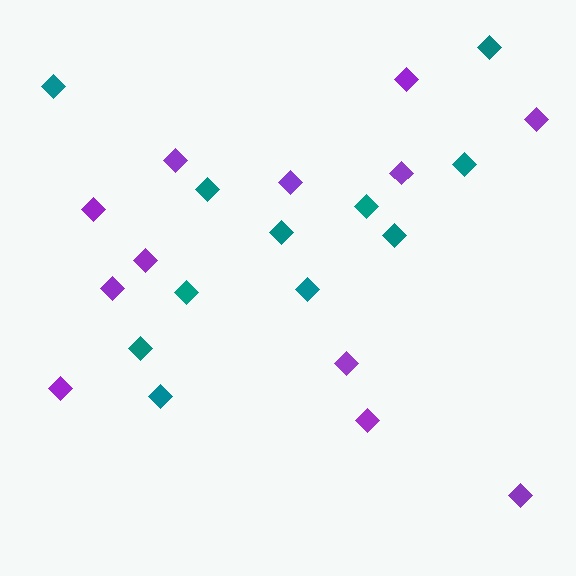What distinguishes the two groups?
There are 2 groups: one group of teal diamonds (11) and one group of purple diamonds (12).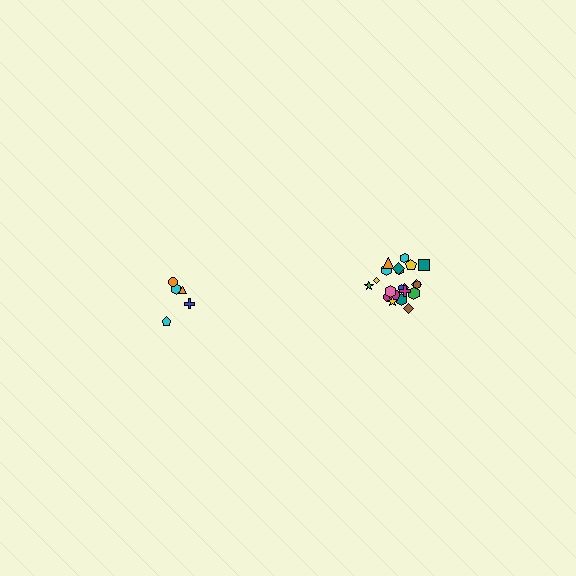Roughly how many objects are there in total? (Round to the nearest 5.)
Roughly 25 objects in total.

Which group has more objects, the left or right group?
The right group.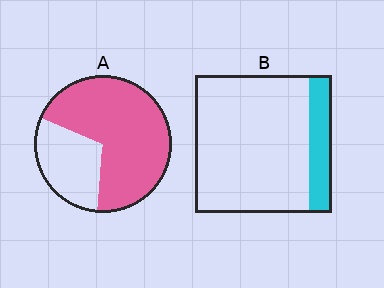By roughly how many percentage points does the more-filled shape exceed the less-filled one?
By roughly 55 percentage points (A over B).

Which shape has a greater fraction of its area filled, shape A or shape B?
Shape A.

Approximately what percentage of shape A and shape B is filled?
A is approximately 70% and B is approximately 15%.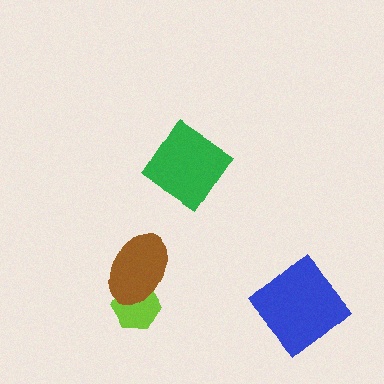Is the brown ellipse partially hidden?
No, no other shape covers it.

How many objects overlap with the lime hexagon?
1 object overlaps with the lime hexagon.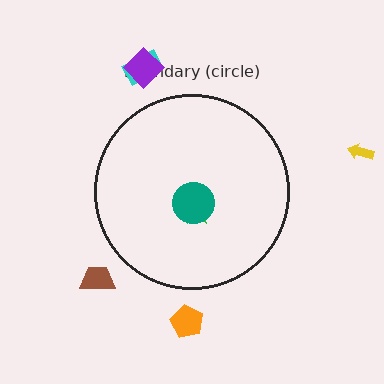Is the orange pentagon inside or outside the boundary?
Outside.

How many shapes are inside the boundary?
2 inside, 5 outside.